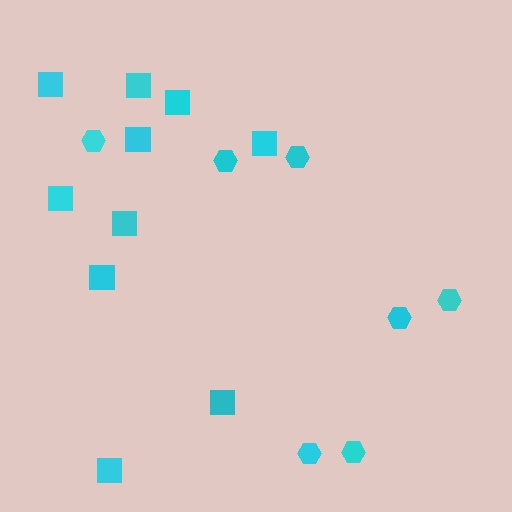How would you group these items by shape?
There are 2 groups: one group of squares (10) and one group of hexagons (7).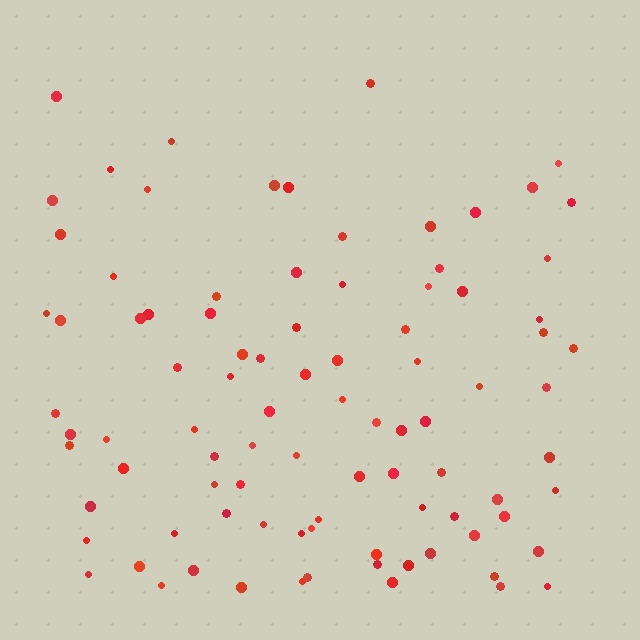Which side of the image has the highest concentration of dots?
The bottom.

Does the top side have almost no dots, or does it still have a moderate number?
Still a moderate number, just noticeably fewer than the bottom.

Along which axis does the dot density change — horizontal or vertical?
Vertical.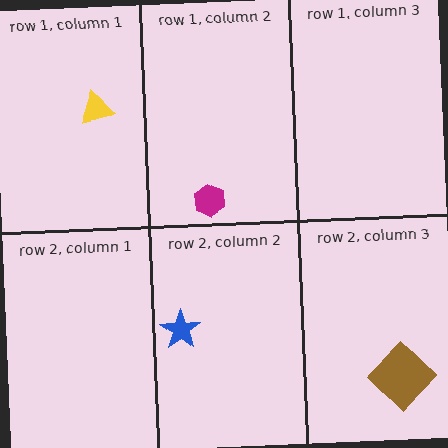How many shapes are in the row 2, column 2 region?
1.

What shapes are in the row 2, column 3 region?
The brown diamond.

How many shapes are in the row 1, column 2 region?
1.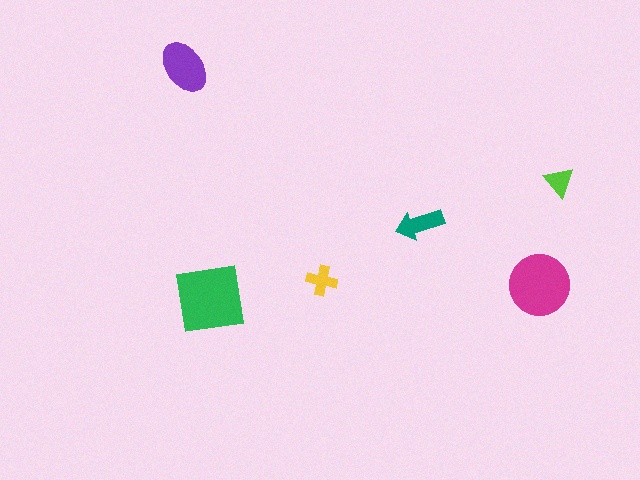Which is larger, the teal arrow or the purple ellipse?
The purple ellipse.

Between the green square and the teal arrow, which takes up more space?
The green square.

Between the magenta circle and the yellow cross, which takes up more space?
The magenta circle.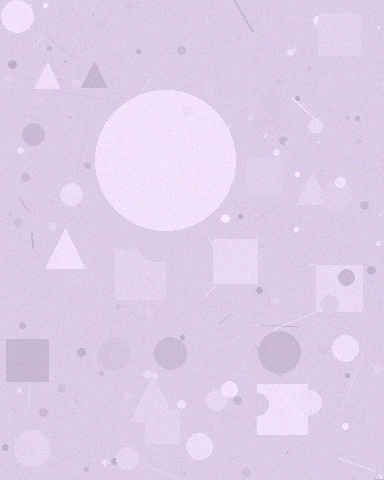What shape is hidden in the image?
A circle is hidden in the image.